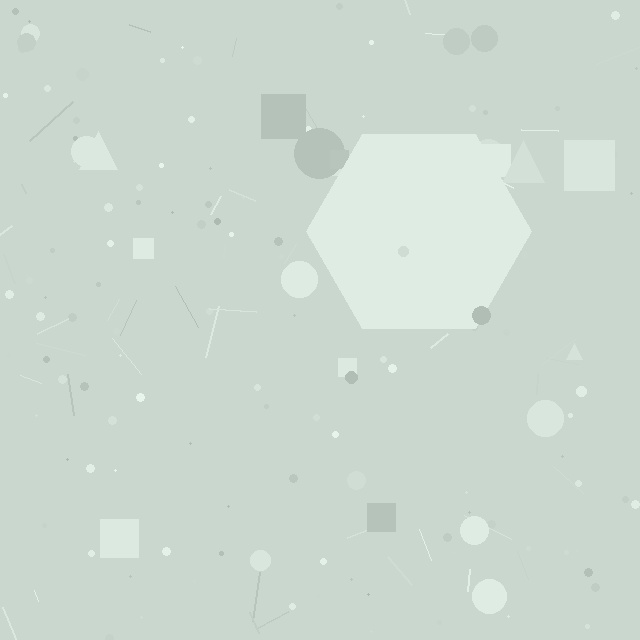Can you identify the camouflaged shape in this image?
The camouflaged shape is a hexagon.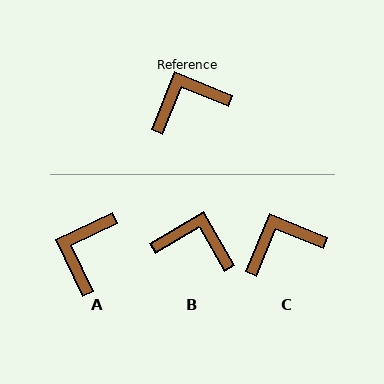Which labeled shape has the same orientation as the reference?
C.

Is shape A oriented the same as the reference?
No, it is off by about 47 degrees.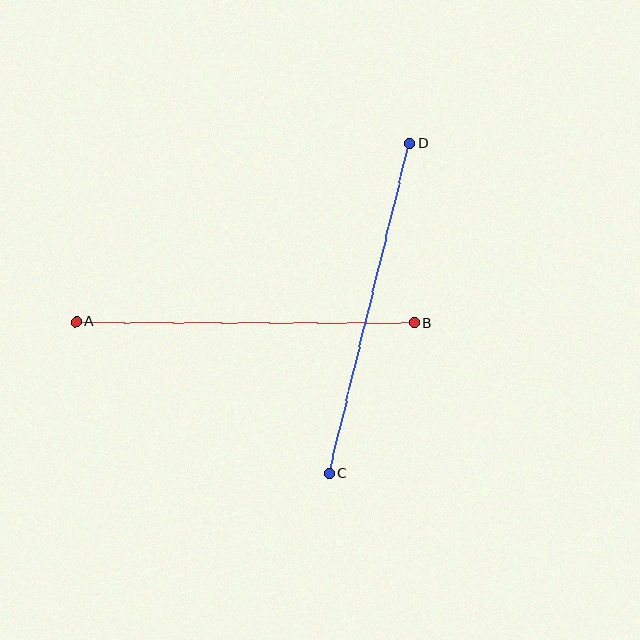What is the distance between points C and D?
The distance is approximately 339 pixels.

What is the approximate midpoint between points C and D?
The midpoint is at approximately (369, 308) pixels.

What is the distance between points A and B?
The distance is approximately 338 pixels.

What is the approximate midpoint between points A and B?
The midpoint is at approximately (245, 322) pixels.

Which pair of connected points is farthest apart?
Points C and D are farthest apart.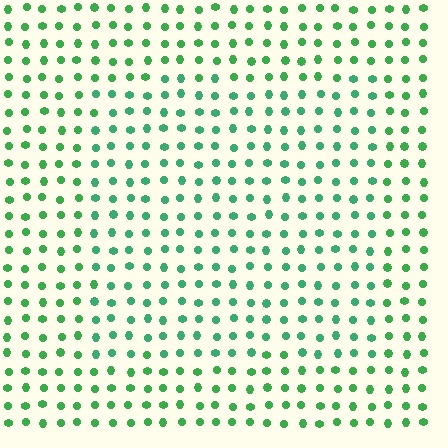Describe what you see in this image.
The image is filled with small green elements in a uniform arrangement. A rectangle-shaped region is visible where the elements are tinted to a slightly different hue, forming a subtle color boundary.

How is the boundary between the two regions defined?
The boundary is defined purely by a slight shift in hue (about 21 degrees). Spacing, size, and orientation are identical on both sides.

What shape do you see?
I see a rectangle.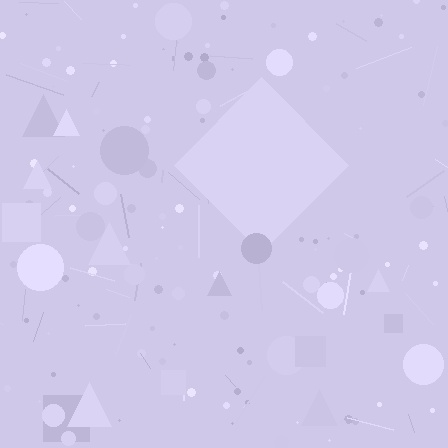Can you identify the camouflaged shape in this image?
The camouflaged shape is a diamond.